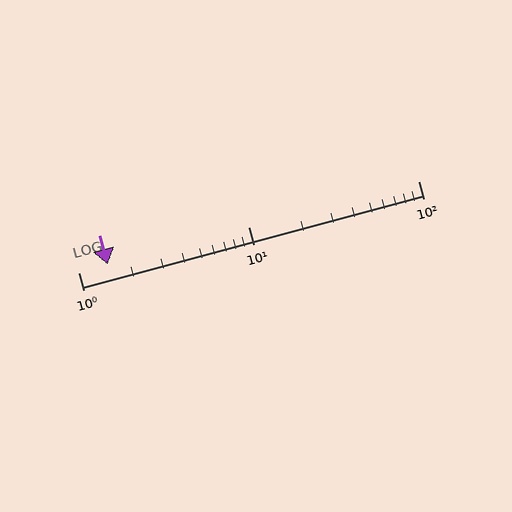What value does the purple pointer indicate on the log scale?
The pointer indicates approximately 1.5.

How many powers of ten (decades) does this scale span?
The scale spans 2 decades, from 1 to 100.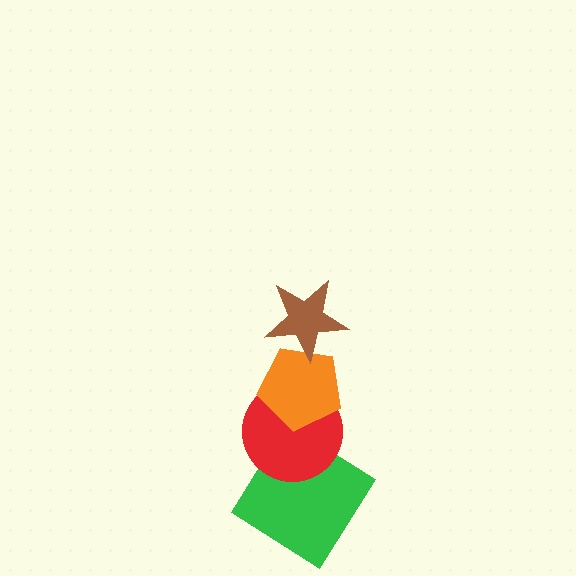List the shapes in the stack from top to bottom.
From top to bottom: the brown star, the orange pentagon, the red circle, the green diamond.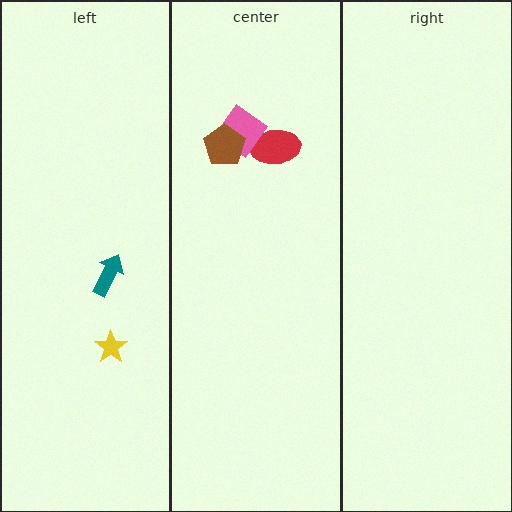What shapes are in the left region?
The yellow star, the teal arrow.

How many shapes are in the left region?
2.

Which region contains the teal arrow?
The left region.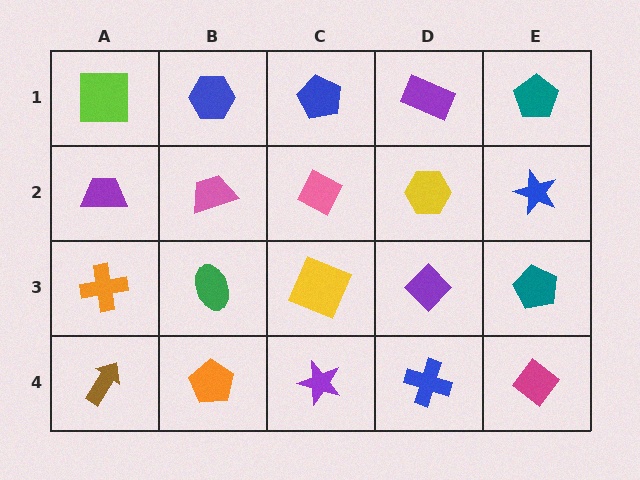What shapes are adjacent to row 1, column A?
A purple trapezoid (row 2, column A), a blue hexagon (row 1, column B).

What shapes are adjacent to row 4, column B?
A green ellipse (row 3, column B), a brown arrow (row 4, column A), a purple star (row 4, column C).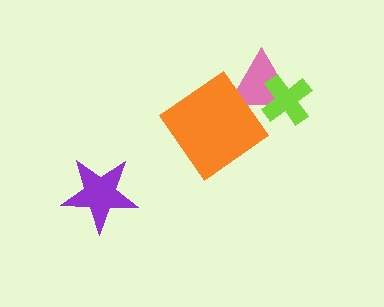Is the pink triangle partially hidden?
Yes, it is partially covered by another shape.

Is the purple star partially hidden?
No, no other shape covers it.